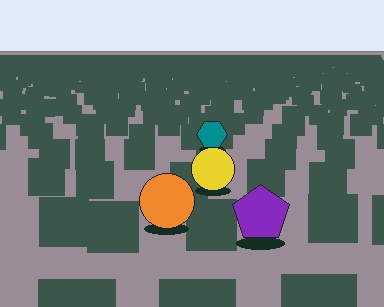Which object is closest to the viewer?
The purple pentagon is closest. The texture marks near it are larger and more spread out.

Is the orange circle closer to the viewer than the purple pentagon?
No. The purple pentagon is closer — you can tell from the texture gradient: the ground texture is coarser near it.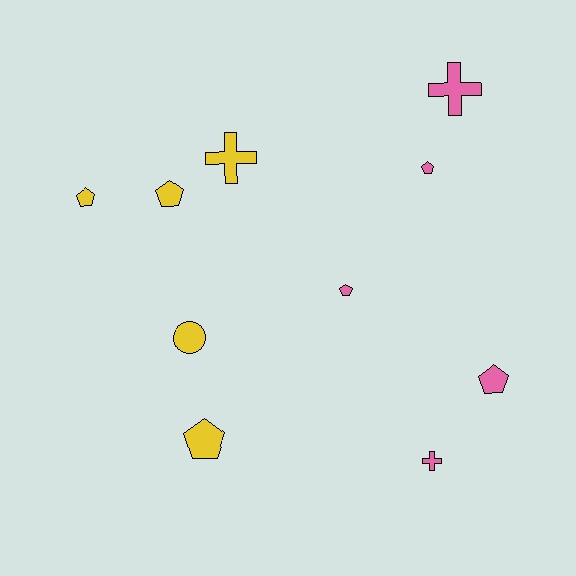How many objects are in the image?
There are 10 objects.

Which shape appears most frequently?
Pentagon, with 6 objects.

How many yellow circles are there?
There is 1 yellow circle.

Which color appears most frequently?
Pink, with 5 objects.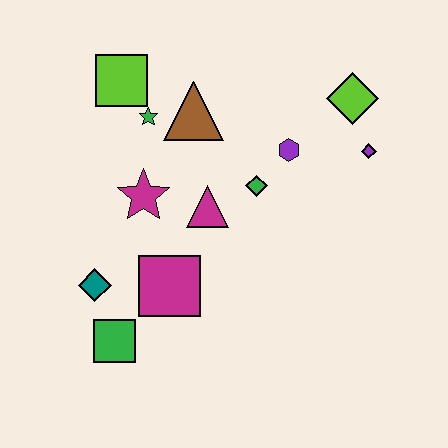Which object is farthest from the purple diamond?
The green square is farthest from the purple diamond.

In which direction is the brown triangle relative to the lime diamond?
The brown triangle is to the left of the lime diamond.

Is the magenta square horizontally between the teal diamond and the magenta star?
No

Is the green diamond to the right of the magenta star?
Yes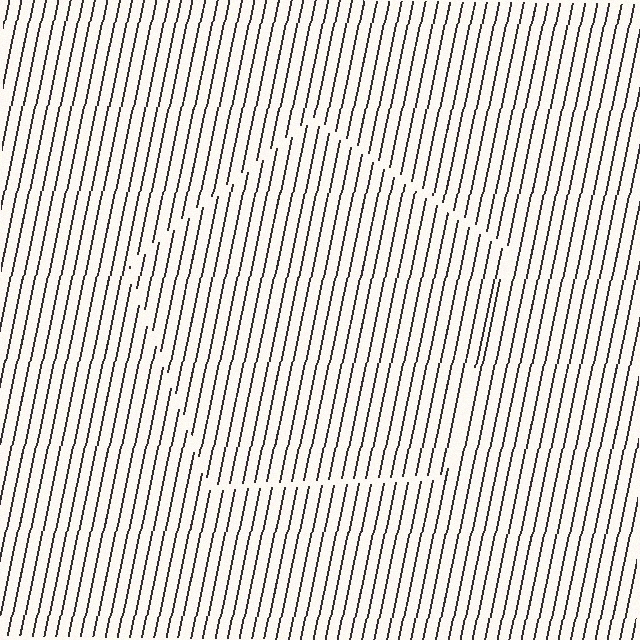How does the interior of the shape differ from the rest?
The interior of the shape contains the same grating, shifted by half a period — the contour is defined by the phase discontinuity where line-ends from the inner and outer gratings abut.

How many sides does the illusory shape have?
5 sides — the line-ends trace a pentagon.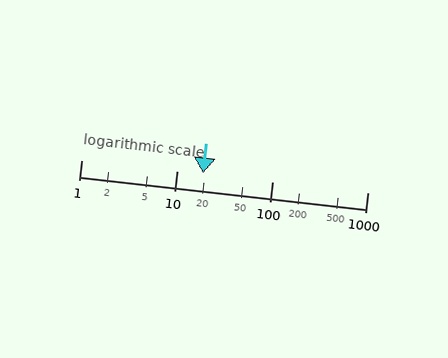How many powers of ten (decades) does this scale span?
The scale spans 3 decades, from 1 to 1000.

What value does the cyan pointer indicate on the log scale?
The pointer indicates approximately 19.